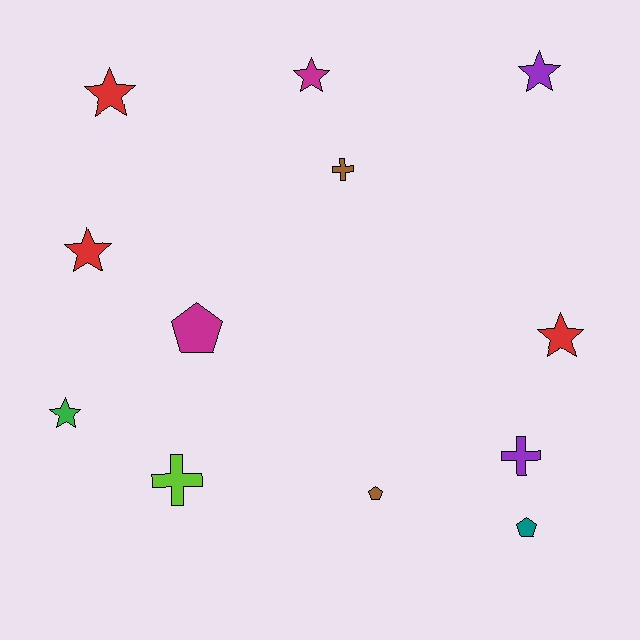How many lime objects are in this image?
There is 1 lime object.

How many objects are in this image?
There are 12 objects.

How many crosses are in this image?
There are 3 crosses.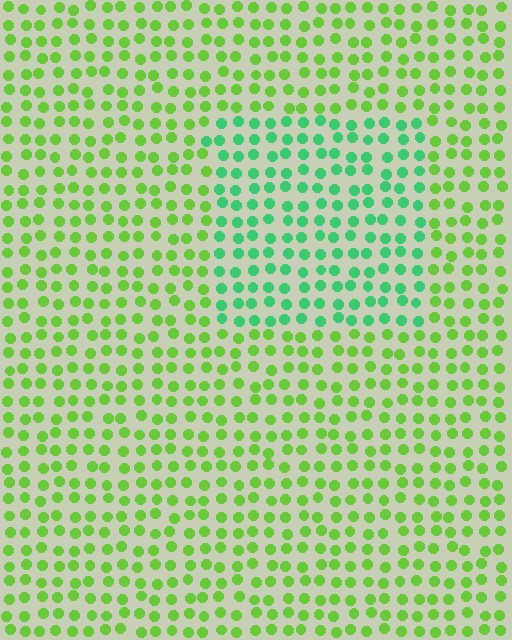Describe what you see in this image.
The image is filled with small lime elements in a uniform arrangement. A rectangle-shaped region is visible where the elements are tinted to a slightly different hue, forming a subtle color boundary.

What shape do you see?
I see a rectangle.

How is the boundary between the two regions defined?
The boundary is defined purely by a slight shift in hue (about 42 degrees). Spacing, size, and orientation are identical on both sides.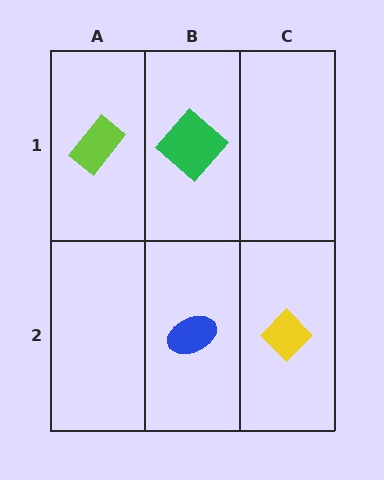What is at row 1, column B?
A green diamond.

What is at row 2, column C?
A yellow diamond.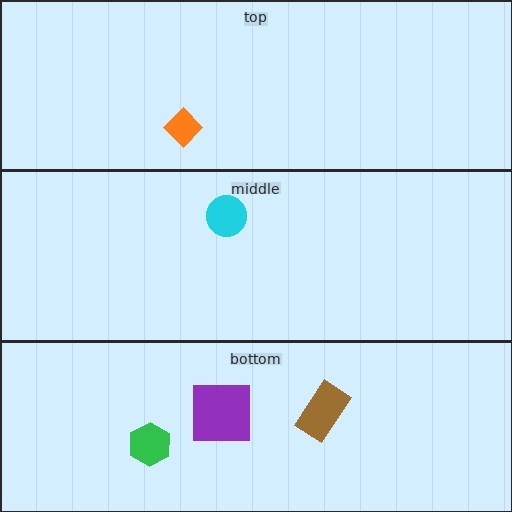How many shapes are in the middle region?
1.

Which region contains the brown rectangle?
The bottom region.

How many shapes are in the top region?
1.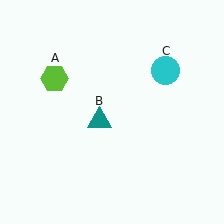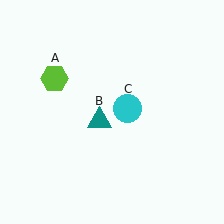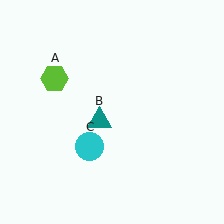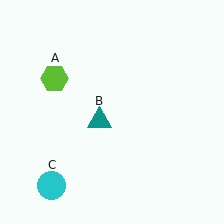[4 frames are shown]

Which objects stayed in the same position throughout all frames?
Lime hexagon (object A) and teal triangle (object B) remained stationary.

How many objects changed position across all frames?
1 object changed position: cyan circle (object C).